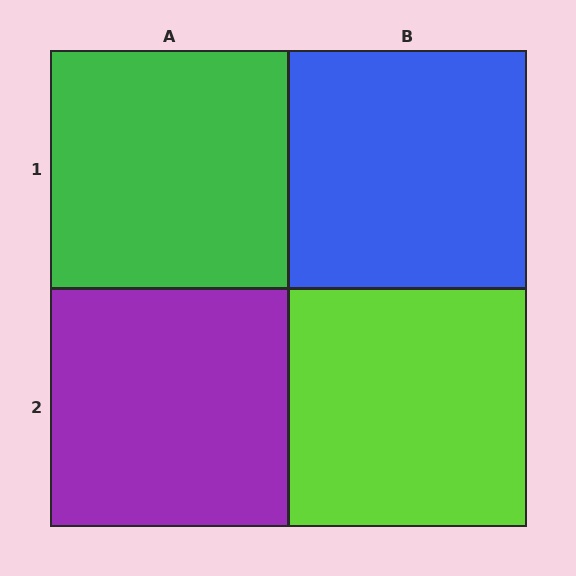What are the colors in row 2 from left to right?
Purple, lime.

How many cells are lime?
1 cell is lime.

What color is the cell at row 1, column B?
Blue.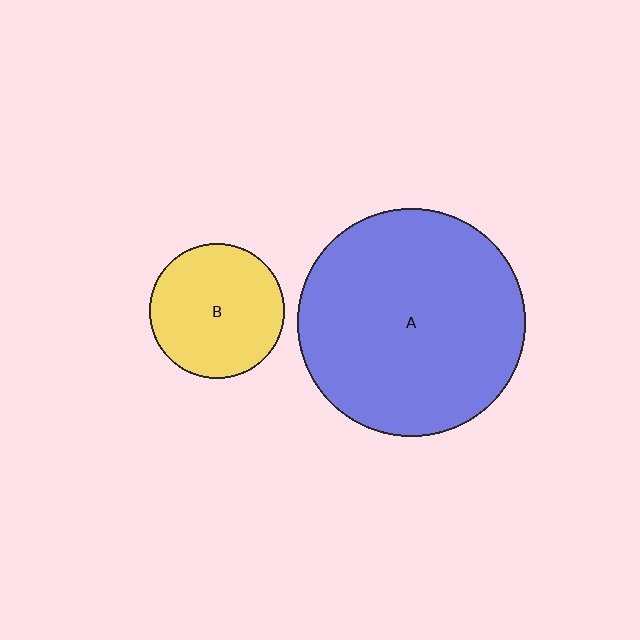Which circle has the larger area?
Circle A (blue).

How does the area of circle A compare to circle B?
Approximately 2.8 times.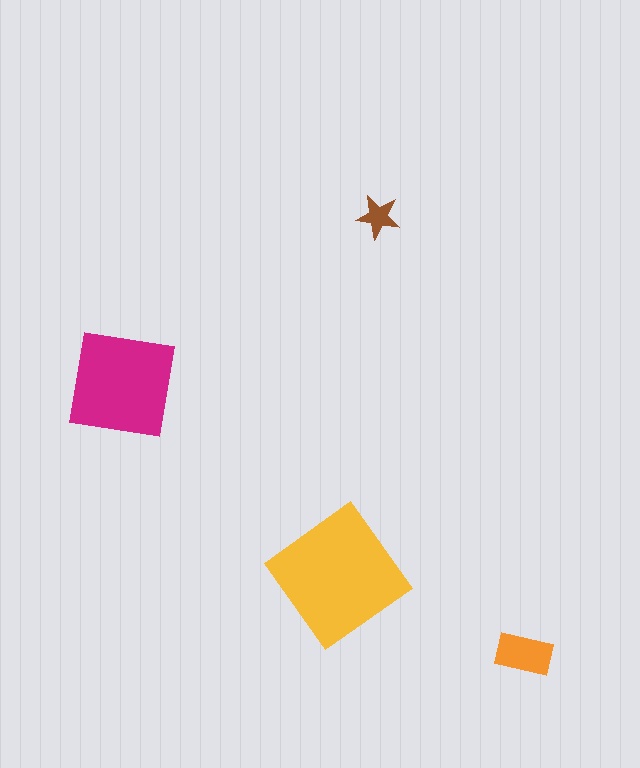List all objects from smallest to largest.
The brown star, the orange rectangle, the magenta square, the yellow diamond.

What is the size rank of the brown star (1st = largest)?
4th.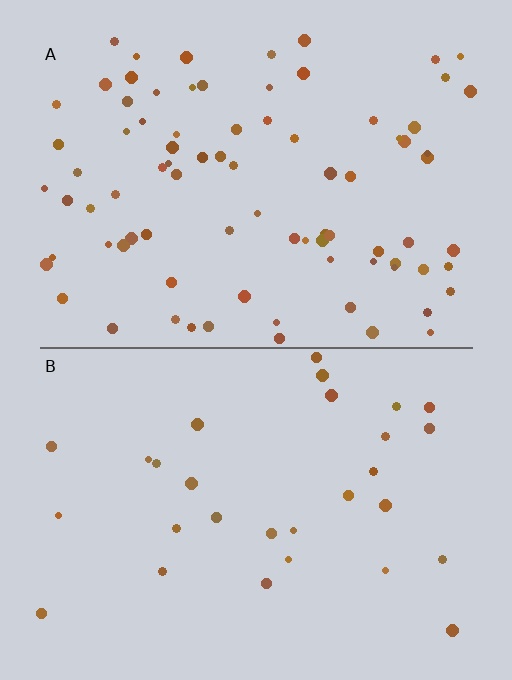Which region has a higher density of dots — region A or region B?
A (the top).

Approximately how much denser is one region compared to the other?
Approximately 2.9× — region A over region B.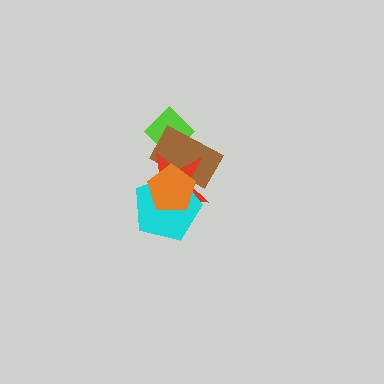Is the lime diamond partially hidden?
Yes, it is partially covered by another shape.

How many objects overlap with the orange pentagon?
3 objects overlap with the orange pentagon.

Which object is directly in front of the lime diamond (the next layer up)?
The brown rectangle is directly in front of the lime diamond.